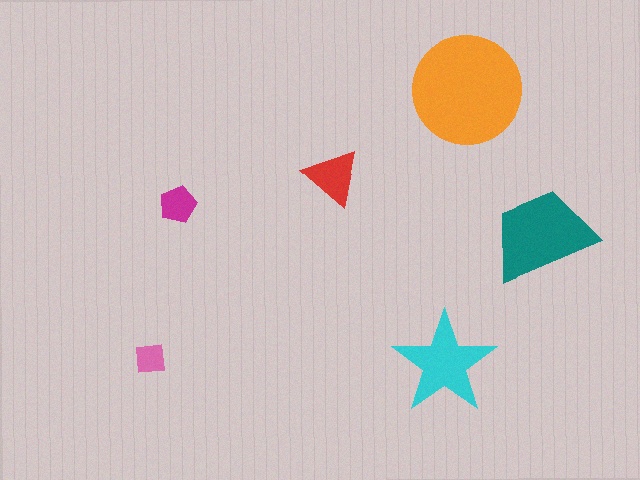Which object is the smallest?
The pink square.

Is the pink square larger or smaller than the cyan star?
Smaller.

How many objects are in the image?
There are 6 objects in the image.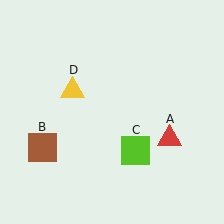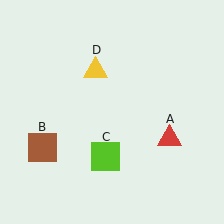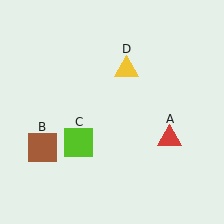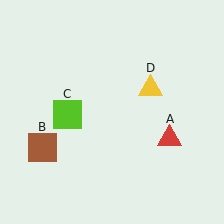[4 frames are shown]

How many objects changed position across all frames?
2 objects changed position: lime square (object C), yellow triangle (object D).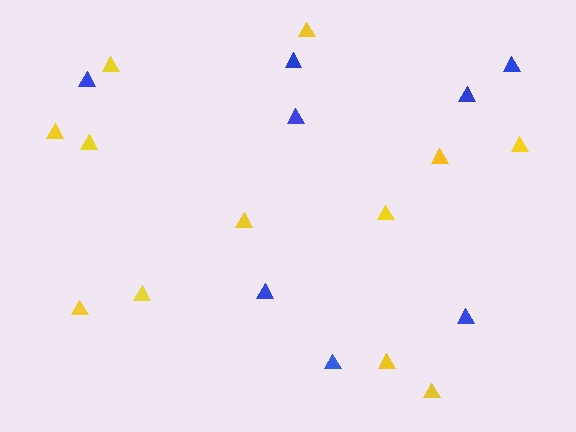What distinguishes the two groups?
There are 2 groups: one group of blue triangles (8) and one group of yellow triangles (12).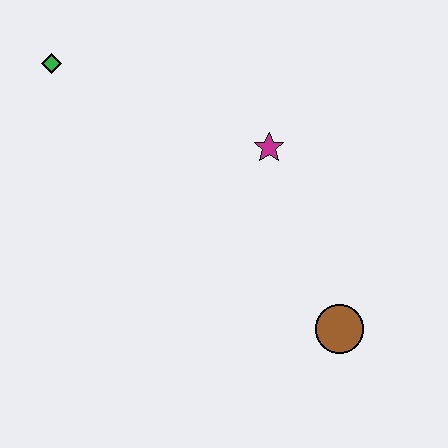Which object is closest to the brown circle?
The magenta star is closest to the brown circle.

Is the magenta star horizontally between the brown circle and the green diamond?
Yes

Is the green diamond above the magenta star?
Yes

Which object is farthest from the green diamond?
The brown circle is farthest from the green diamond.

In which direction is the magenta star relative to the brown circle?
The magenta star is above the brown circle.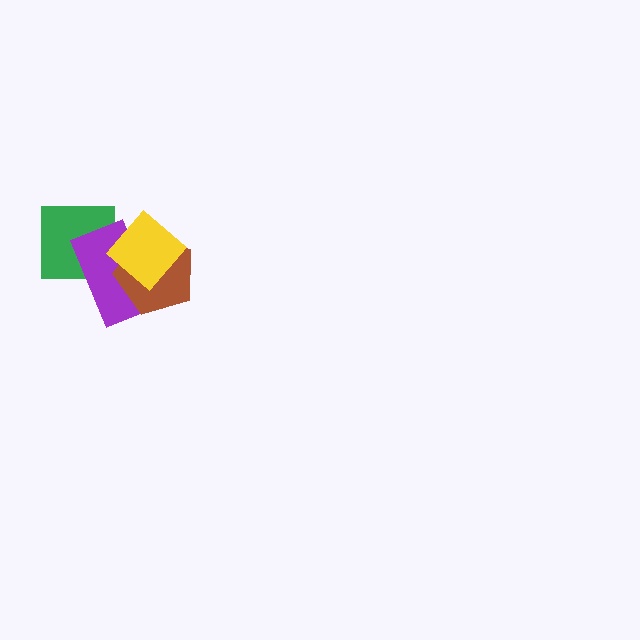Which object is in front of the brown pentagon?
The yellow diamond is in front of the brown pentagon.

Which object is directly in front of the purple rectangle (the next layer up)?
The brown pentagon is directly in front of the purple rectangle.